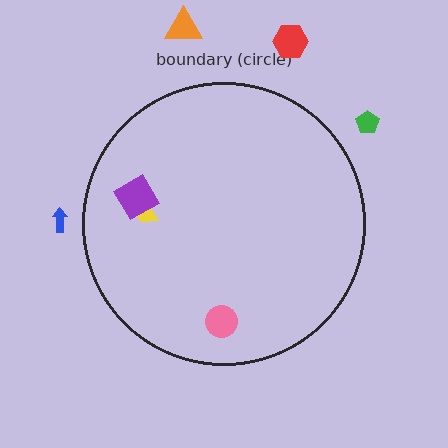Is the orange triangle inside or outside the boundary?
Outside.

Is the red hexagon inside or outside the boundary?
Outside.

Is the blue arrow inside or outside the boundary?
Outside.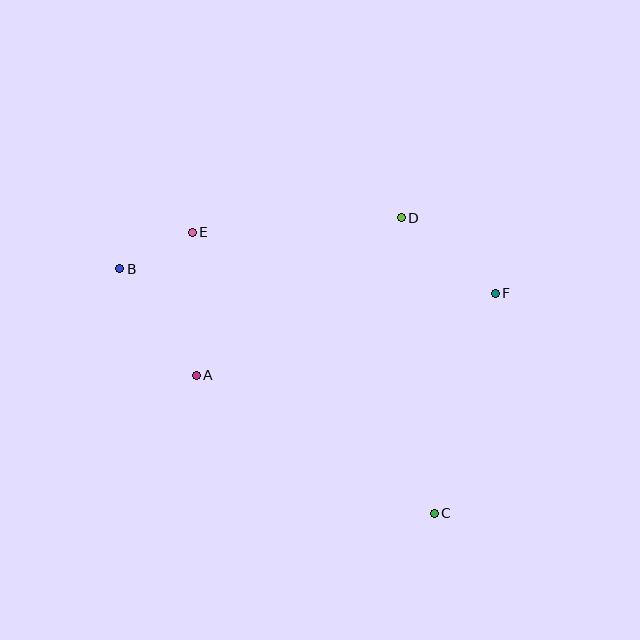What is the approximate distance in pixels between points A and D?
The distance between A and D is approximately 258 pixels.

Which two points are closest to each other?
Points B and E are closest to each other.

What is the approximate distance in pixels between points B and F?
The distance between B and F is approximately 376 pixels.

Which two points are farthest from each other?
Points B and C are farthest from each other.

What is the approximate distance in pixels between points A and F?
The distance between A and F is approximately 310 pixels.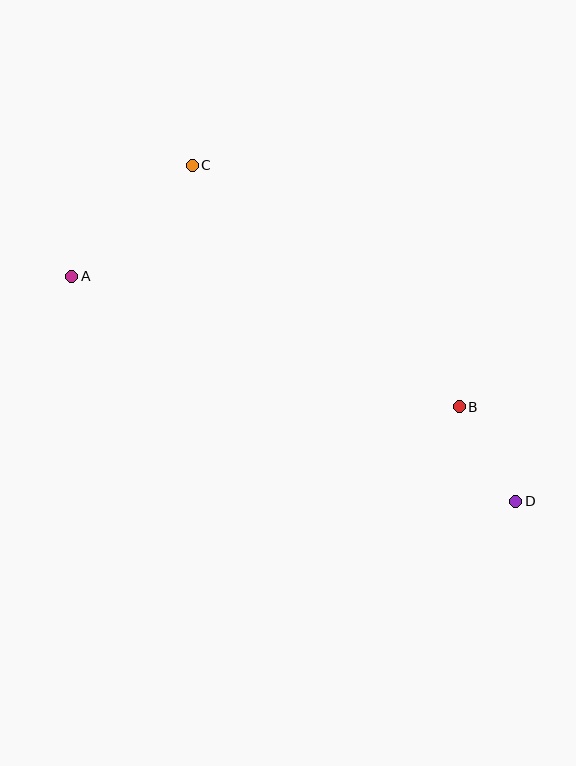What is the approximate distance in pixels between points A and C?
The distance between A and C is approximately 164 pixels.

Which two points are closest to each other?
Points B and D are closest to each other.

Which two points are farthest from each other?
Points A and D are farthest from each other.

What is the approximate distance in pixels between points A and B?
The distance between A and B is approximately 409 pixels.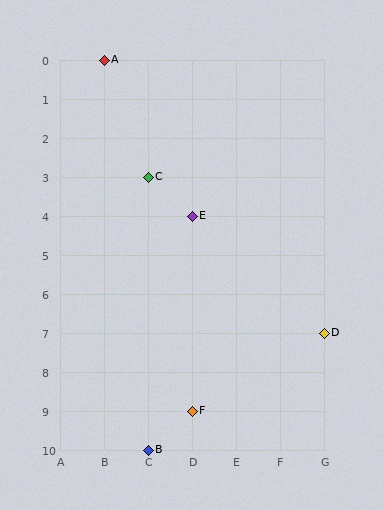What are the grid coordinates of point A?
Point A is at grid coordinates (B, 0).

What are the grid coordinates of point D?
Point D is at grid coordinates (G, 7).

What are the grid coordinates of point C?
Point C is at grid coordinates (C, 3).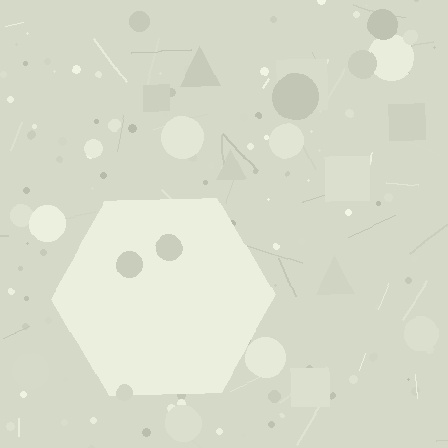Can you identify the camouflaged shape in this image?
The camouflaged shape is a hexagon.